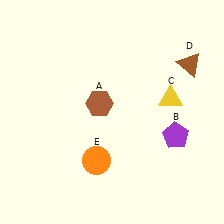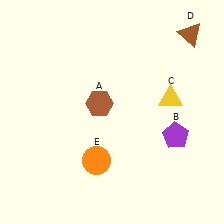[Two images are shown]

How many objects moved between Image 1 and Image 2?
1 object moved between the two images.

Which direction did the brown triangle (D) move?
The brown triangle (D) moved up.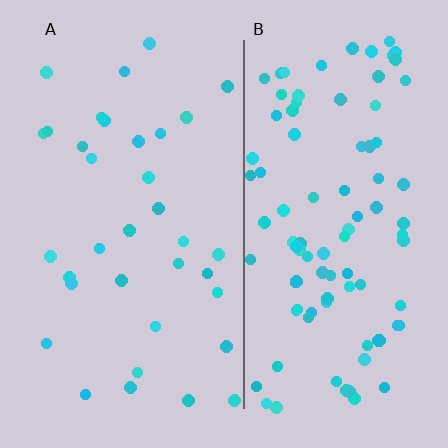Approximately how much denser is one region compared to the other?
Approximately 2.8× — region B over region A.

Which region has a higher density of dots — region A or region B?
B (the right).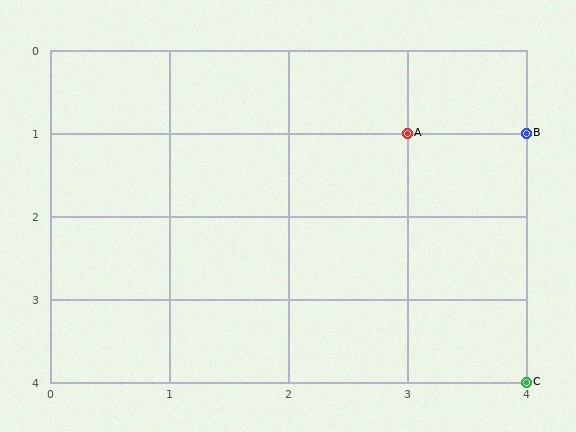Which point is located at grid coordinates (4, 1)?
Point B is at (4, 1).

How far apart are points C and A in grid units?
Points C and A are 1 column and 3 rows apart (about 3.2 grid units diagonally).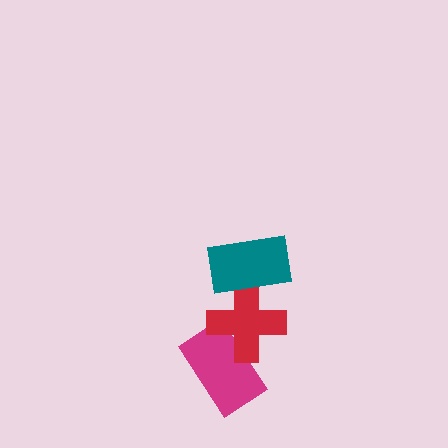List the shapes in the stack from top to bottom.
From top to bottom: the teal rectangle, the red cross, the magenta rectangle.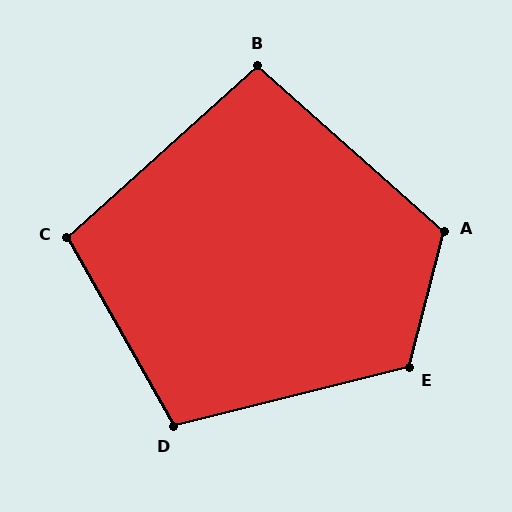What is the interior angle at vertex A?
Approximately 117 degrees (obtuse).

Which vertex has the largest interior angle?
E, at approximately 118 degrees.